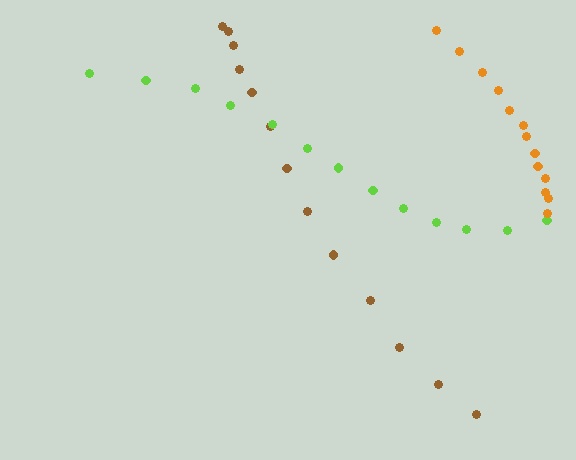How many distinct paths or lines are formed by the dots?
There are 3 distinct paths.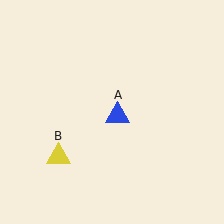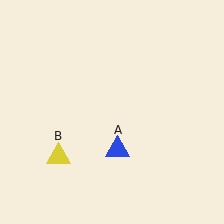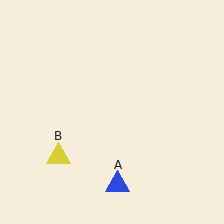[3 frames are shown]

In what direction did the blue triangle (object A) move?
The blue triangle (object A) moved down.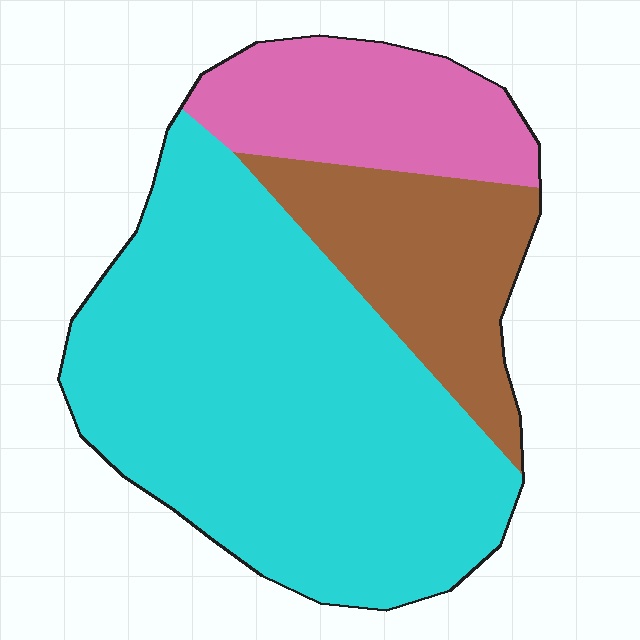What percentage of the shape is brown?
Brown covers 20% of the shape.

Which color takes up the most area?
Cyan, at roughly 60%.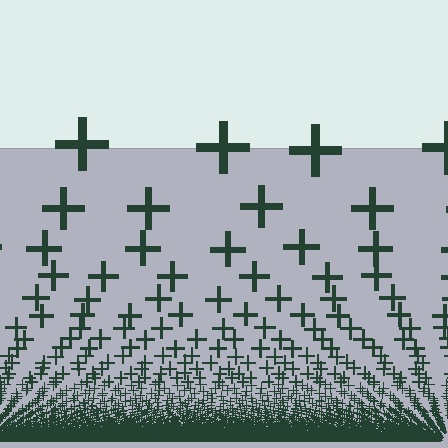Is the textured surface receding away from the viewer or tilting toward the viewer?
The surface appears to tilt toward the viewer. Texture elements get larger and sparser toward the top.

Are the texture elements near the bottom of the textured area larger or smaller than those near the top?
Smaller. The gradient is inverted — elements near the bottom are smaller and denser.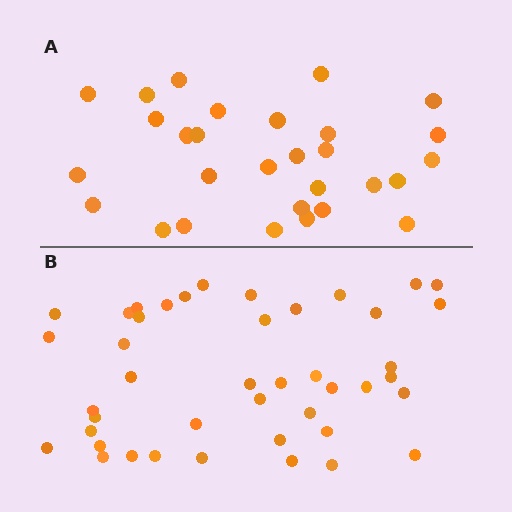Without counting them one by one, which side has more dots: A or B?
Region B (the bottom region) has more dots.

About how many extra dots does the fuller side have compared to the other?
Region B has approximately 15 more dots than region A.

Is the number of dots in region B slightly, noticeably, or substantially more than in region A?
Region B has substantially more. The ratio is roughly 1.5 to 1.